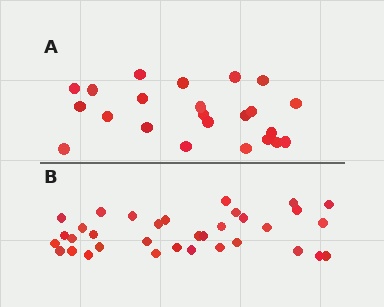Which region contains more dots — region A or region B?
Region B (the bottom region) has more dots.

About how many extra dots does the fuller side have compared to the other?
Region B has roughly 12 or so more dots than region A.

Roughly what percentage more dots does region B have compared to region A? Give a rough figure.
About 50% more.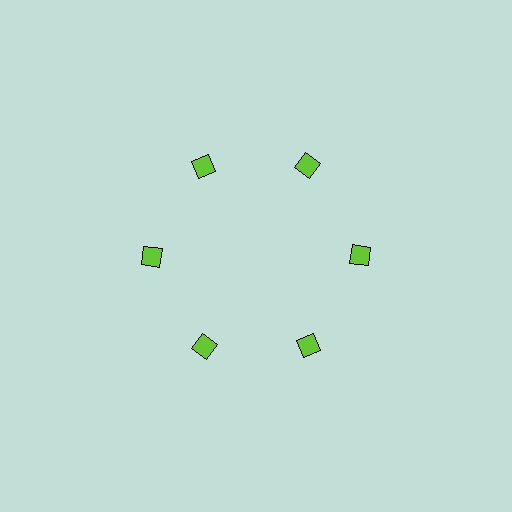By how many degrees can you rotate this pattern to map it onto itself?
The pattern maps onto itself every 60 degrees of rotation.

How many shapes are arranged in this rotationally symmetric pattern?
There are 6 shapes, arranged in 6 groups of 1.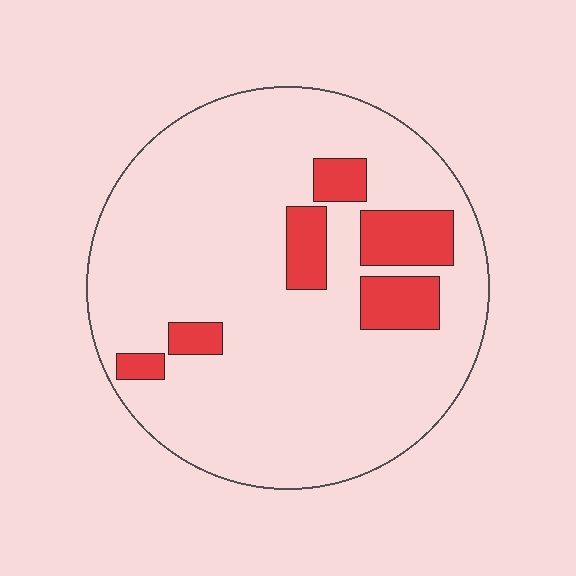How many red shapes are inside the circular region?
6.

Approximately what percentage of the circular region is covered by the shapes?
Approximately 15%.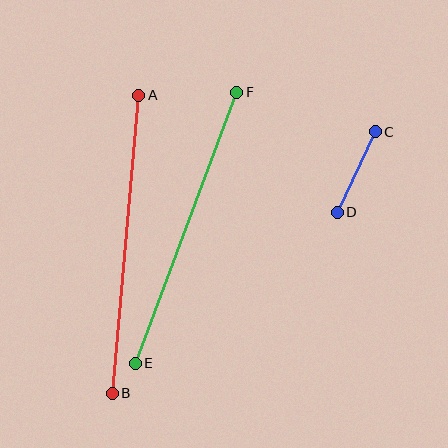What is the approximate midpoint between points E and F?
The midpoint is at approximately (186, 228) pixels.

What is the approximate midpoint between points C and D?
The midpoint is at approximately (356, 172) pixels.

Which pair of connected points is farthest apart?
Points A and B are farthest apart.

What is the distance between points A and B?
The distance is approximately 299 pixels.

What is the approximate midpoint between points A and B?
The midpoint is at approximately (125, 244) pixels.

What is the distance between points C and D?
The distance is approximately 89 pixels.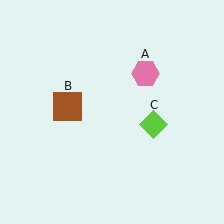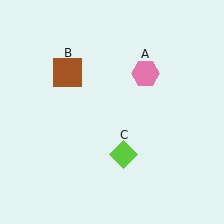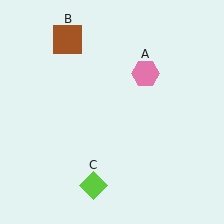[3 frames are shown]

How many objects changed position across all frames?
2 objects changed position: brown square (object B), lime diamond (object C).